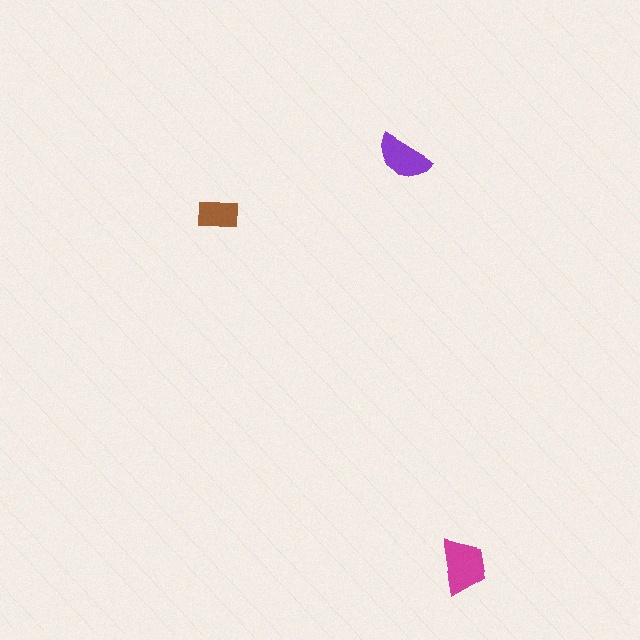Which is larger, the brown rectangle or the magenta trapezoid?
The magenta trapezoid.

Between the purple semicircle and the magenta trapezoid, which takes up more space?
The magenta trapezoid.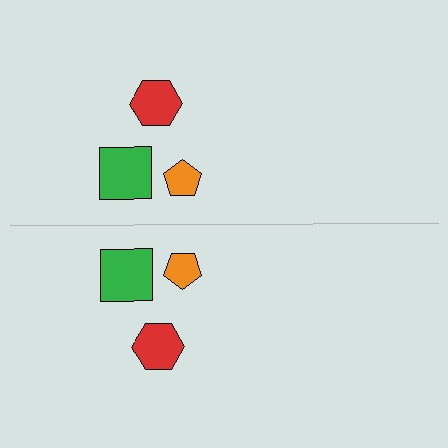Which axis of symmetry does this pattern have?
The pattern has a horizontal axis of symmetry running through the center of the image.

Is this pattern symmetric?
Yes, this pattern has bilateral (reflection) symmetry.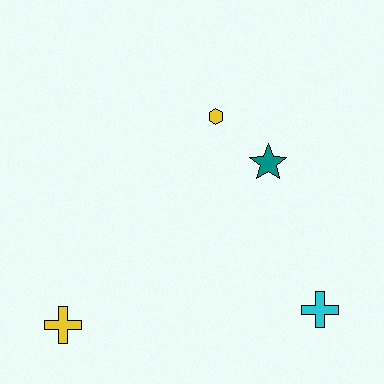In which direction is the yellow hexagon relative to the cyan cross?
The yellow hexagon is above the cyan cross.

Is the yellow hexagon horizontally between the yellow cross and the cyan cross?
Yes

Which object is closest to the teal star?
The yellow hexagon is closest to the teal star.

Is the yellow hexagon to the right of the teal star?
No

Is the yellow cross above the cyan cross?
No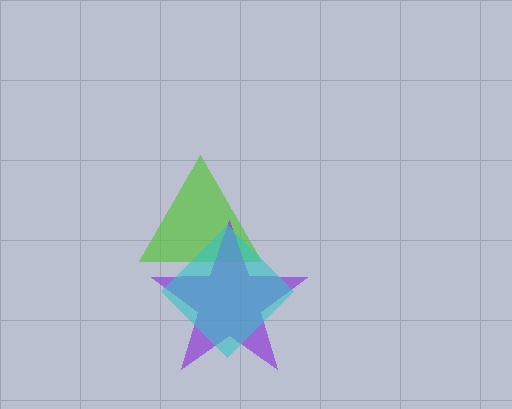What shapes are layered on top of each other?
The layered shapes are: a lime triangle, a purple star, a cyan diamond.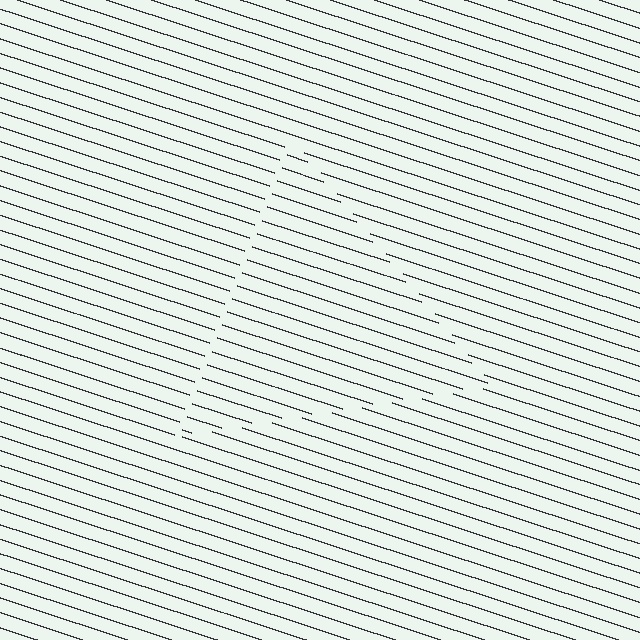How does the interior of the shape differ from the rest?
The interior of the shape contains the same grating, shifted by half a period — the contour is defined by the phase discontinuity where line-ends from the inner and outer gratings abut.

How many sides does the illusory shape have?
3 sides — the line-ends trace a triangle.